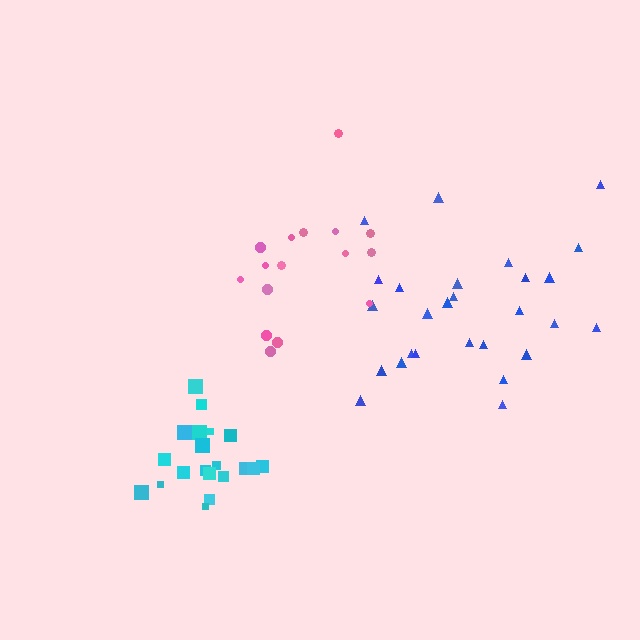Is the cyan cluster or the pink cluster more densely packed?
Cyan.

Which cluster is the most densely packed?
Cyan.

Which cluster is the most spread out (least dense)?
Pink.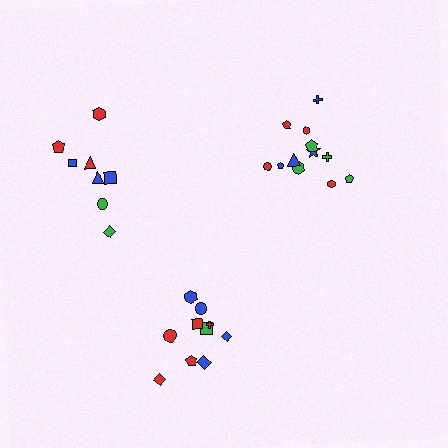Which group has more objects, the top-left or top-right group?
The top-right group.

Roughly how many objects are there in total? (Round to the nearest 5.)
Roughly 30 objects in total.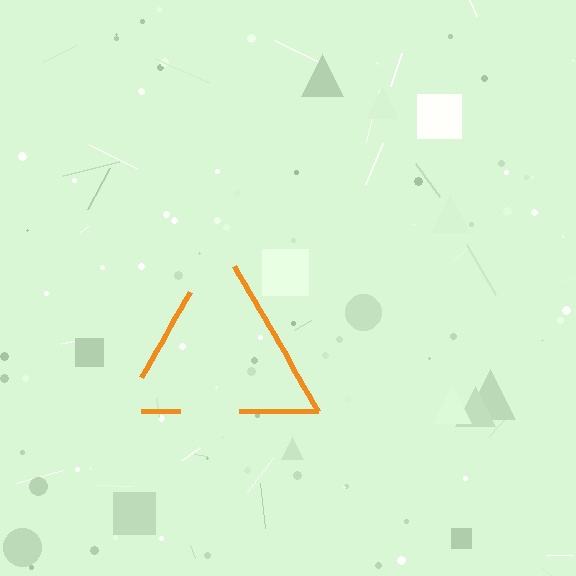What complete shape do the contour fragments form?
The contour fragments form a triangle.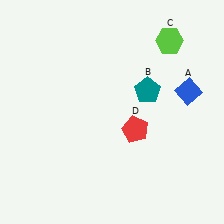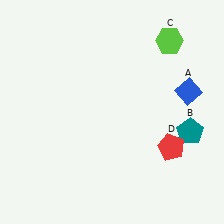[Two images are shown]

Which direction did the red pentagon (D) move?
The red pentagon (D) moved right.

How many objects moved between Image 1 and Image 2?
2 objects moved between the two images.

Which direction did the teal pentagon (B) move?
The teal pentagon (B) moved right.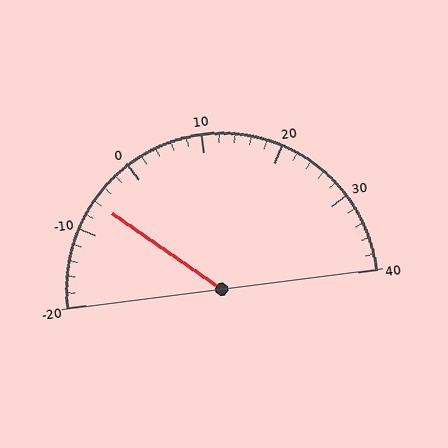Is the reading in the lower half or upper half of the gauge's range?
The reading is in the lower half of the range (-20 to 40).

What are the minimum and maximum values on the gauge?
The gauge ranges from -20 to 40.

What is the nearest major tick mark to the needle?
The nearest major tick mark is -10.